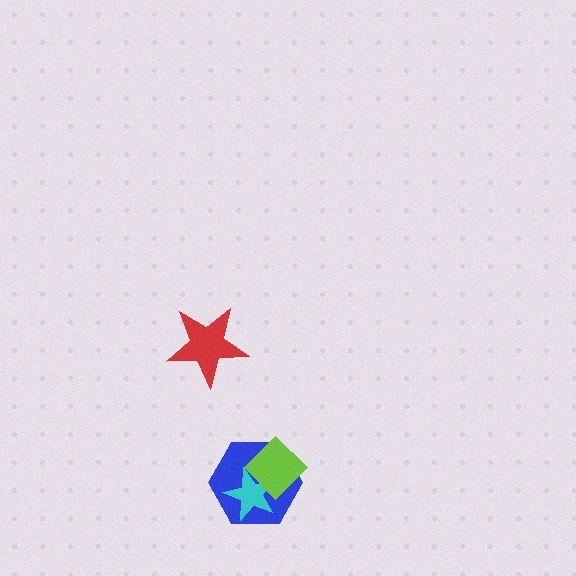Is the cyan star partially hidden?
Yes, it is partially covered by another shape.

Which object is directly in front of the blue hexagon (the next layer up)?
The cyan star is directly in front of the blue hexagon.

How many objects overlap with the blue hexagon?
2 objects overlap with the blue hexagon.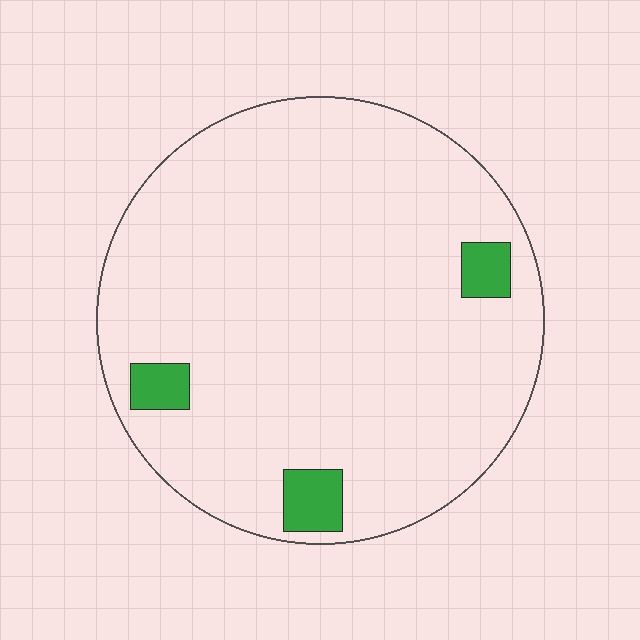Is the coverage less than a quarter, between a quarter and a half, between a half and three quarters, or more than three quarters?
Less than a quarter.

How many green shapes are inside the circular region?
3.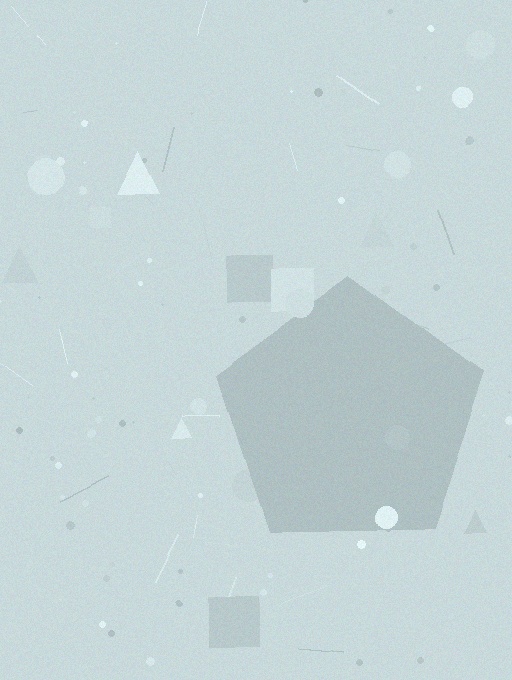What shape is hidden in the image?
A pentagon is hidden in the image.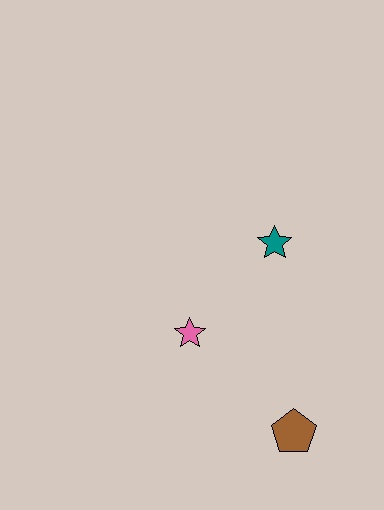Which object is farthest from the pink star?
The brown pentagon is farthest from the pink star.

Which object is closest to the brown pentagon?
The pink star is closest to the brown pentagon.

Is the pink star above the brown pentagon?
Yes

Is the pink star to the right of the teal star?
No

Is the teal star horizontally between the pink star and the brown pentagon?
Yes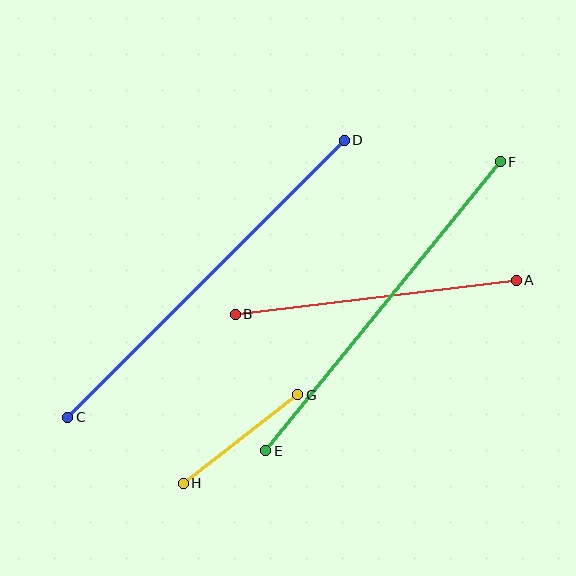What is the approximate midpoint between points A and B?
The midpoint is at approximately (376, 297) pixels.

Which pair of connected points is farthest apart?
Points C and D are farthest apart.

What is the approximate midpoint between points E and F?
The midpoint is at approximately (383, 306) pixels.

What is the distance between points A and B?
The distance is approximately 283 pixels.